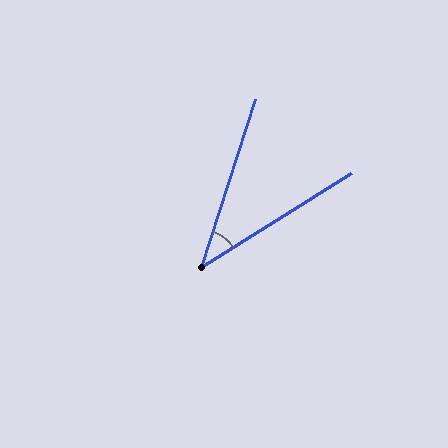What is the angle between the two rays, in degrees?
Approximately 40 degrees.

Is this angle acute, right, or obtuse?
It is acute.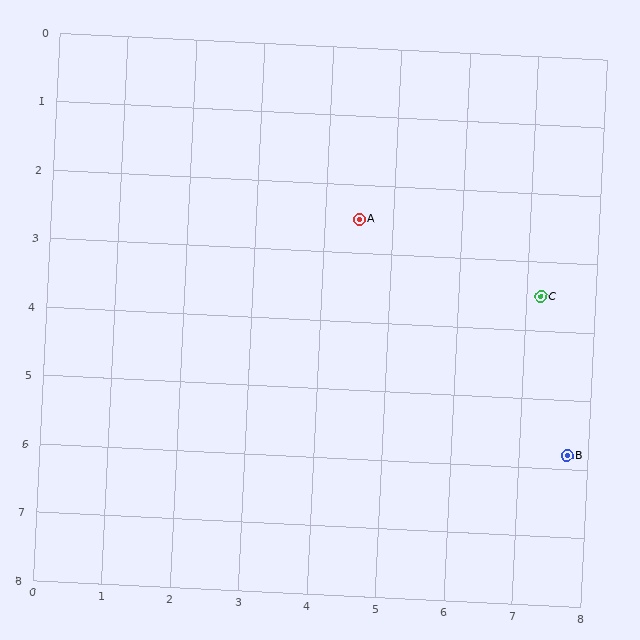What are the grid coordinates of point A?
Point A is at approximately (4.5, 2.5).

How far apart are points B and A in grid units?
Points B and A are about 4.6 grid units apart.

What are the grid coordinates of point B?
Point B is at approximately (7.7, 5.8).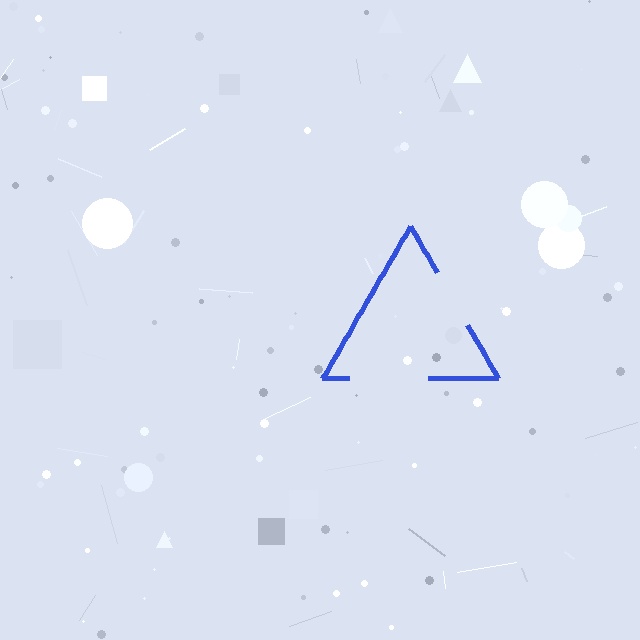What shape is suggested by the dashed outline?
The dashed outline suggests a triangle.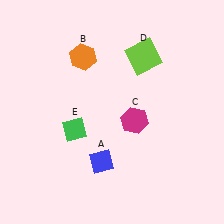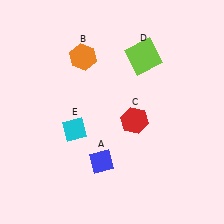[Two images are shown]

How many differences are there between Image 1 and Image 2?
There are 2 differences between the two images.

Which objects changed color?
C changed from magenta to red. E changed from green to cyan.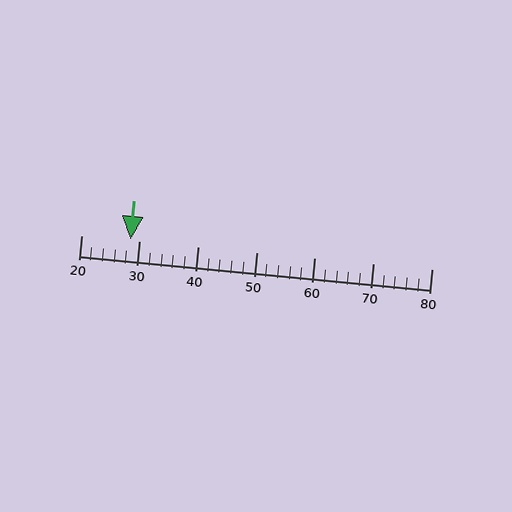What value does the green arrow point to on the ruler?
The green arrow points to approximately 28.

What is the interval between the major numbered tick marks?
The major tick marks are spaced 10 units apart.